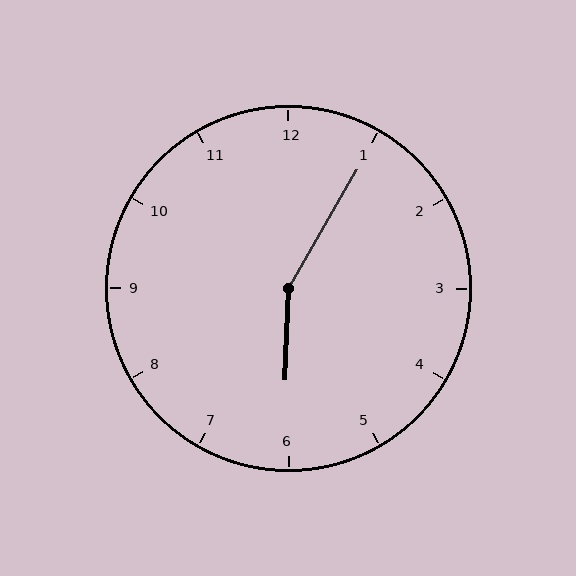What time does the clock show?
6:05.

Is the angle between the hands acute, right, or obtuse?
It is obtuse.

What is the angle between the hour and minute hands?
Approximately 152 degrees.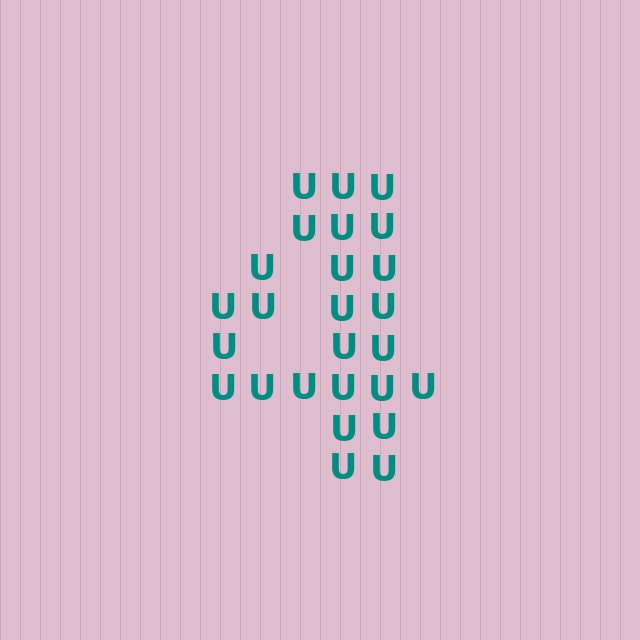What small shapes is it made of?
It is made of small letter U's.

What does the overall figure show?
The overall figure shows the digit 4.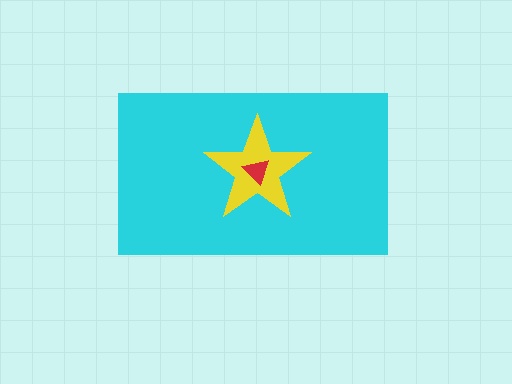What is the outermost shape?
The cyan rectangle.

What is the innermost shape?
The red triangle.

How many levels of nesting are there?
3.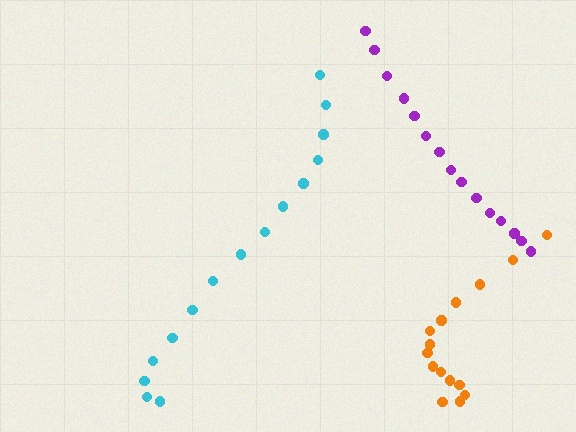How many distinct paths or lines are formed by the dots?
There are 3 distinct paths.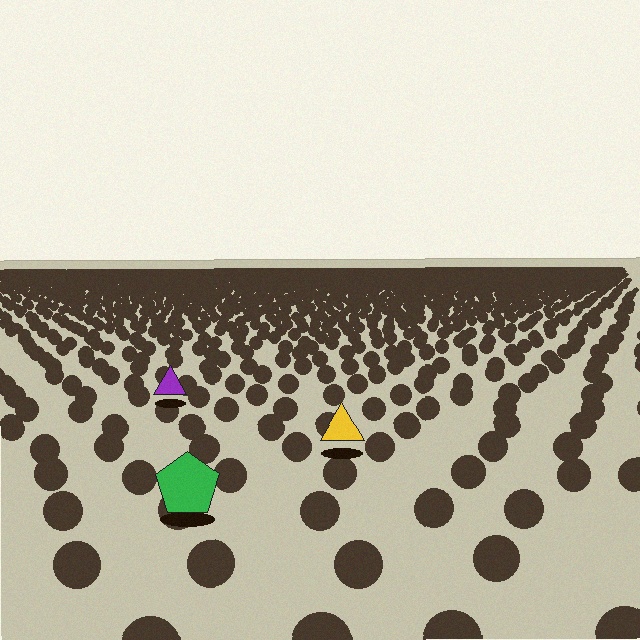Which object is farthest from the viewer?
The purple triangle is farthest from the viewer. It appears smaller and the ground texture around it is denser.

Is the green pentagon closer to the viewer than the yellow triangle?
Yes. The green pentagon is closer — you can tell from the texture gradient: the ground texture is coarser near it.